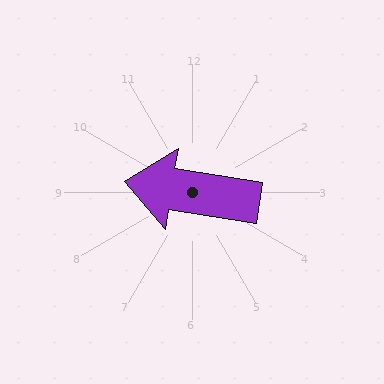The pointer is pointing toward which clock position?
Roughly 9 o'clock.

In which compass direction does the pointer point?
West.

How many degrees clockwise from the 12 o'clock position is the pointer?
Approximately 279 degrees.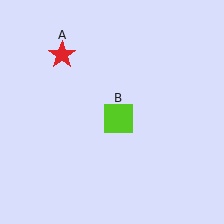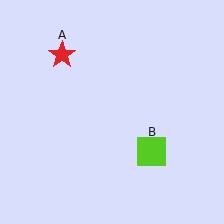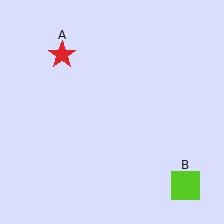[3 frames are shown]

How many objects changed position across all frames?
1 object changed position: lime square (object B).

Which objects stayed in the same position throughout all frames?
Red star (object A) remained stationary.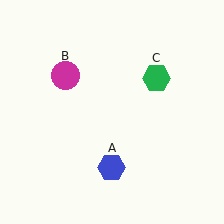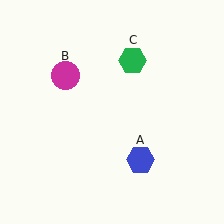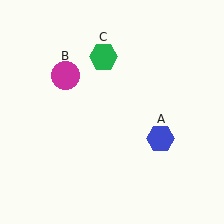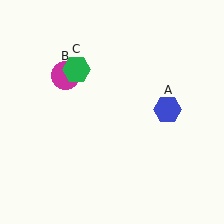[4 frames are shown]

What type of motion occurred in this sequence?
The blue hexagon (object A), green hexagon (object C) rotated counterclockwise around the center of the scene.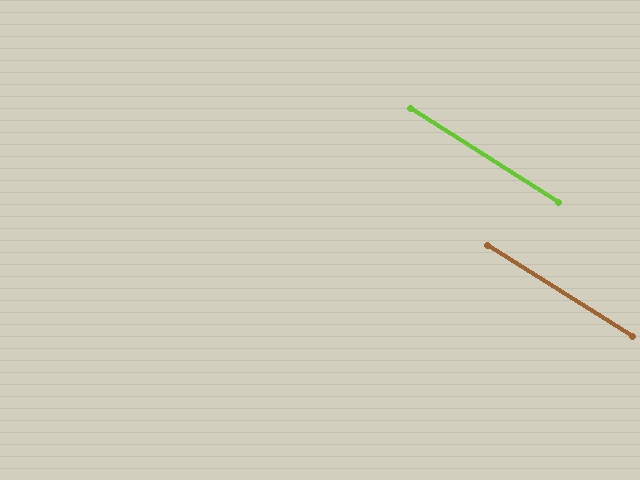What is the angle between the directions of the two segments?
Approximately 0 degrees.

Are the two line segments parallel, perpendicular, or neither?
Parallel — their directions differ by only 0.5°.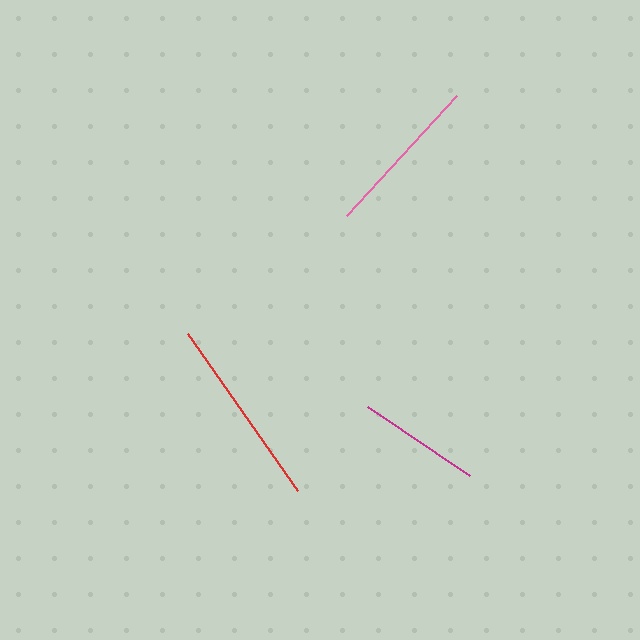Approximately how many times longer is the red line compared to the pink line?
The red line is approximately 1.2 times the length of the pink line.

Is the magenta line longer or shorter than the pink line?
The pink line is longer than the magenta line.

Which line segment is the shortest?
The magenta line is the shortest at approximately 123 pixels.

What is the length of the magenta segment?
The magenta segment is approximately 123 pixels long.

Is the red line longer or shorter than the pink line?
The red line is longer than the pink line.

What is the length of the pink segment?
The pink segment is approximately 163 pixels long.